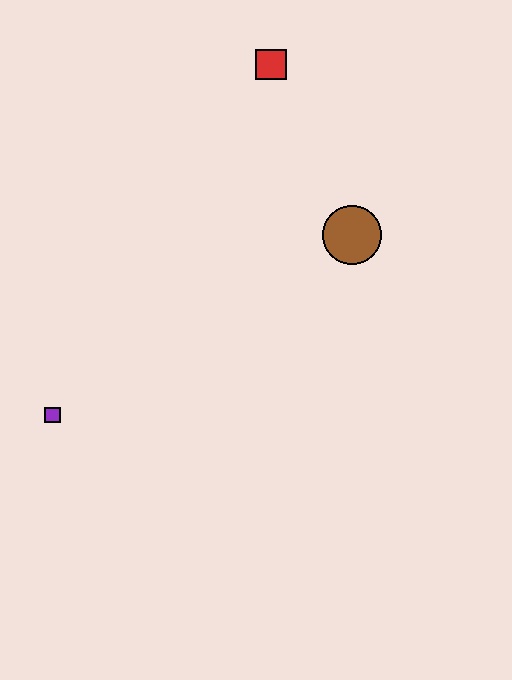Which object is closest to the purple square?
The brown circle is closest to the purple square.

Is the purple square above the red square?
No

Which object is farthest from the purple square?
The red square is farthest from the purple square.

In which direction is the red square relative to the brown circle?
The red square is above the brown circle.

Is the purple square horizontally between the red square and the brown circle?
No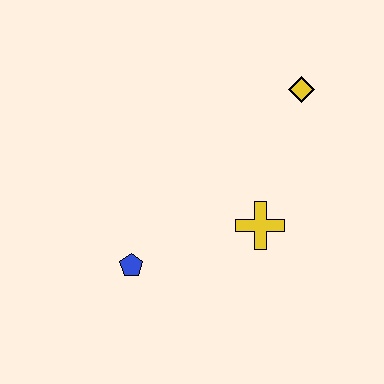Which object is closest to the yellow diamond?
The yellow cross is closest to the yellow diamond.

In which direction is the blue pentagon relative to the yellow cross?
The blue pentagon is to the left of the yellow cross.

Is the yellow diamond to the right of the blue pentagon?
Yes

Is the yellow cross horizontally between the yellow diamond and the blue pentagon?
Yes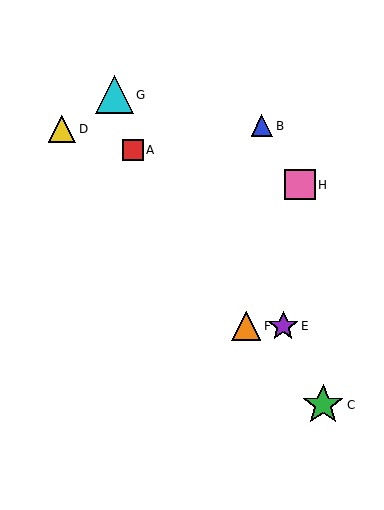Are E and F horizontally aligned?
Yes, both are at y≈326.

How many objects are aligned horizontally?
2 objects (E, F) are aligned horizontally.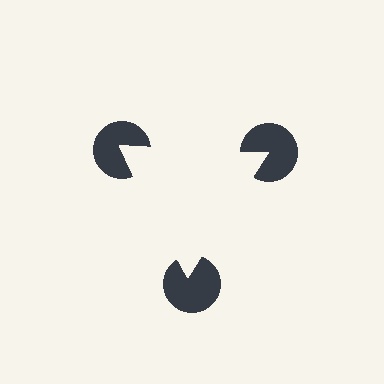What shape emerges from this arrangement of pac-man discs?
An illusory triangle — its edges are inferred from the aligned wedge cuts in the pac-man discs, not physically drawn.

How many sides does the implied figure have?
3 sides.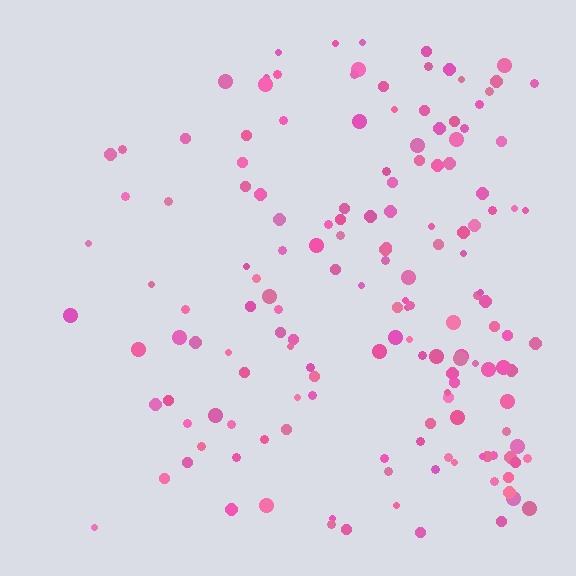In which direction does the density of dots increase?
From left to right, with the right side densest.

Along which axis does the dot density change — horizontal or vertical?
Horizontal.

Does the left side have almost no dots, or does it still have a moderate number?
Still a moderate number, just noticeably fewer than the right.